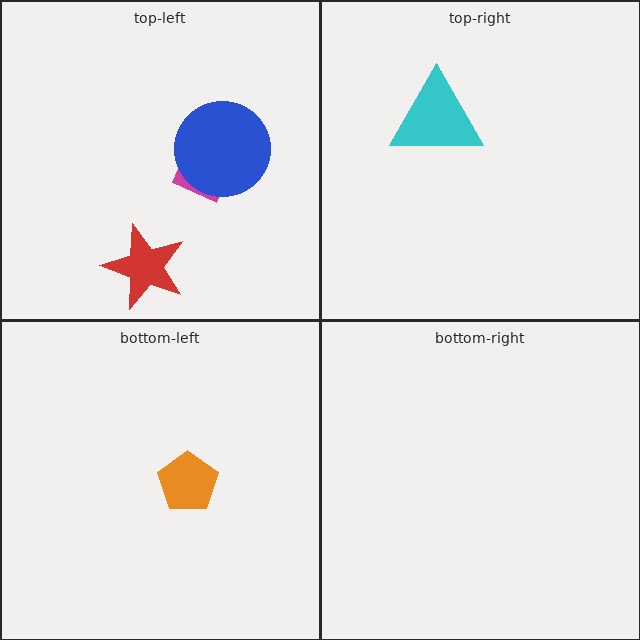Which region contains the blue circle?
The top-left region.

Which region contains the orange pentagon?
The bottom-left region.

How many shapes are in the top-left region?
3.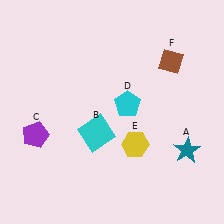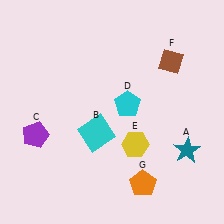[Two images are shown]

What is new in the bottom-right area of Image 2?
An orange pentagon (G) was added in the bottom-right area of Image 2.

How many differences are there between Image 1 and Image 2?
There is 1 difference between the two images.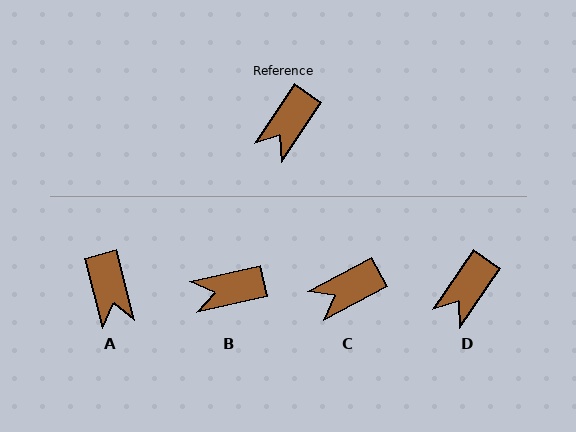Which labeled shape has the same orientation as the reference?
D.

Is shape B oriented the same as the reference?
No, it is off by about 43 degrees.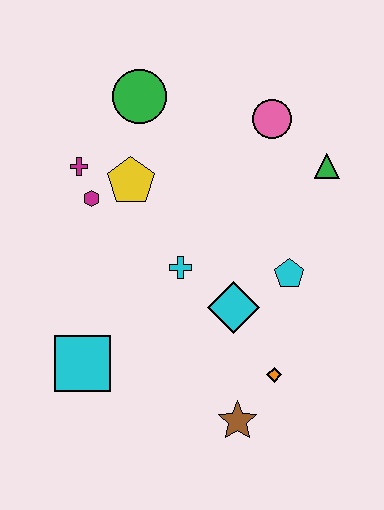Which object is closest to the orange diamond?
The brown star is closest to the orange diamond.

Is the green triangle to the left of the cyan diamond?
No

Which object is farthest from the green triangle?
The cyan square is farthest from the green triangle.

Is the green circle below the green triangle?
No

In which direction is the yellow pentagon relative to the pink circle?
The yellow pentagon is to the left of the pink circle.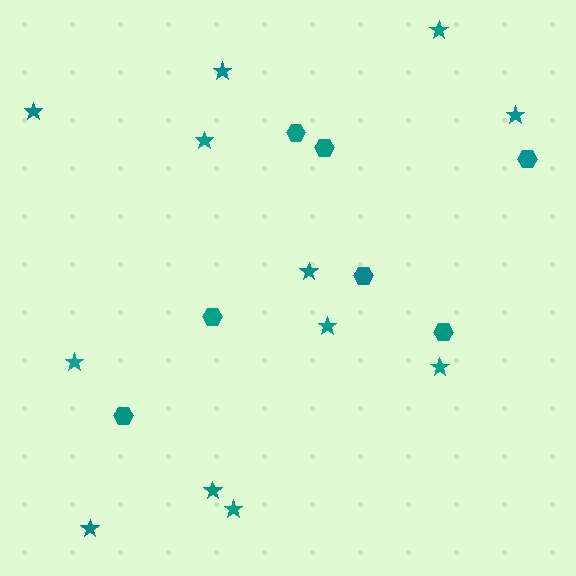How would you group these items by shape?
There are 2 groups: one group of stars (12) and one group of hexagons (7).